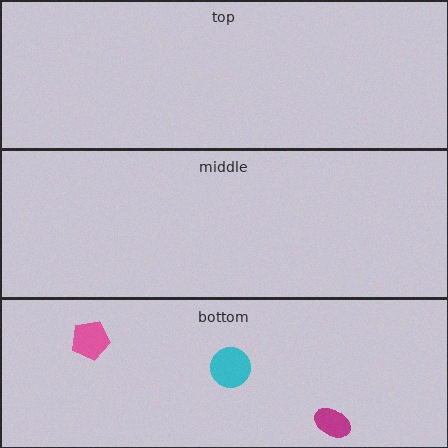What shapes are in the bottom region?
The cyan circle, the magenta ellipse, the pink pentagon.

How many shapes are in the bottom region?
3.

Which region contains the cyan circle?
The bottom region.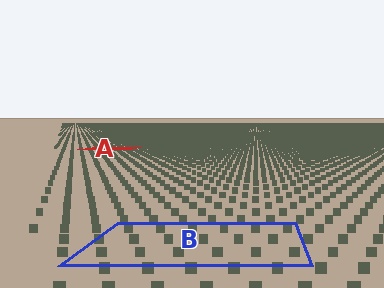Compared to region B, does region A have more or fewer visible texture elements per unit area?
Region A has more texture elements per unit area — they are packed more densely because it is farther away.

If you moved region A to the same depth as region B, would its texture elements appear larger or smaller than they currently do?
They would appear larger. At a closer depth, the same texture elements are projected at a bigger on-screen size.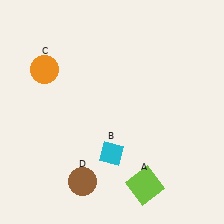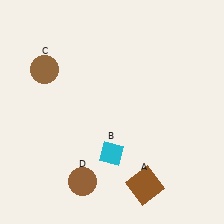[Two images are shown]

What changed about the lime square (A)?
In Image 1, A is lime. In Image 2, it changed to brown.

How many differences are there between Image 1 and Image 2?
There are 2 differences between the two images.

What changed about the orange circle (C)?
In Image 1, C is orange. In Image 2, it changed to brown.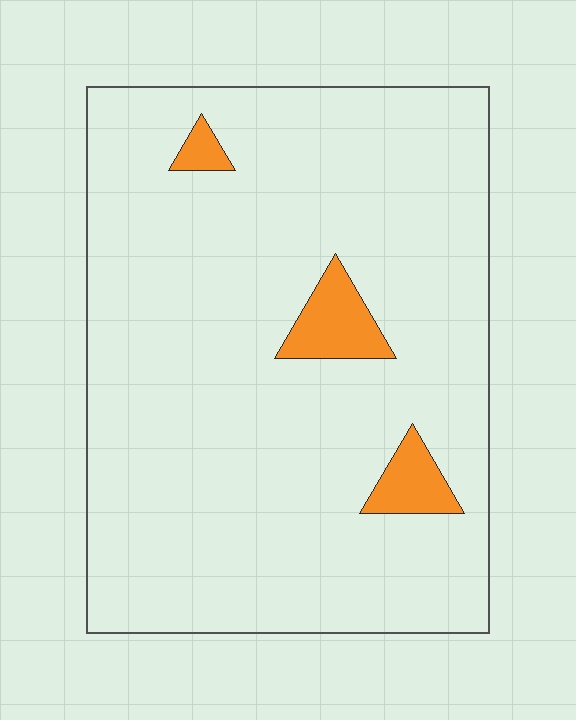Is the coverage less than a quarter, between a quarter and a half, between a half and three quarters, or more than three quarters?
Less than a quarter.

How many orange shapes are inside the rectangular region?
3.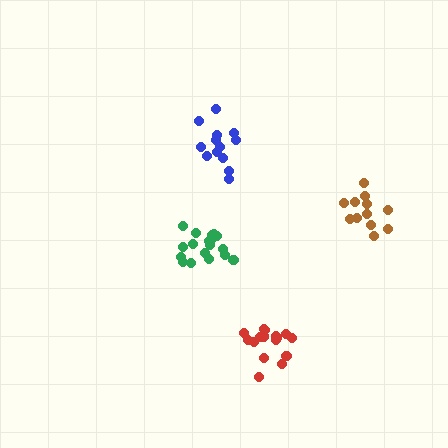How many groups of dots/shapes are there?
There are 4 groups.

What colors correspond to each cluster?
The clusters are colored: brown, red, blue, green.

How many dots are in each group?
Group 1: 12 dots, Group 2: 16 dots, Group 3: 13 dots, Group 4: 18 dots (59 total).